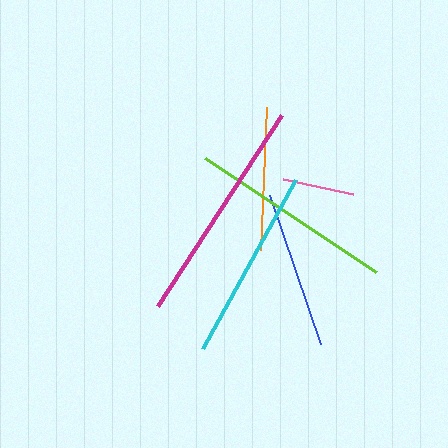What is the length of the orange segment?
The orange segment is approximately 144 pixels long.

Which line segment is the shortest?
The pink line is the shortest at approximately 71 pixels.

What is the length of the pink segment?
The pink segment is approximately 71 pixels long.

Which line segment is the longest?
The magenta line is the longest at approximately 228 pixels.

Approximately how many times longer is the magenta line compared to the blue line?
The magenta line is approximately 1.5 times the length of the blue line.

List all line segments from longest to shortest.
From longest to shortest: magenta, lime, cyan, blue, orange, pink.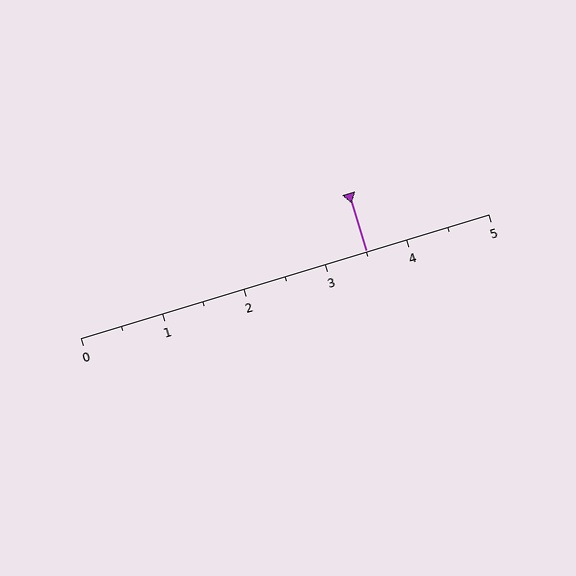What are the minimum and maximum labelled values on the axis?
The axis runs from 0 to 5.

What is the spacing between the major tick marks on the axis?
The major ticks are spaced 1 apart.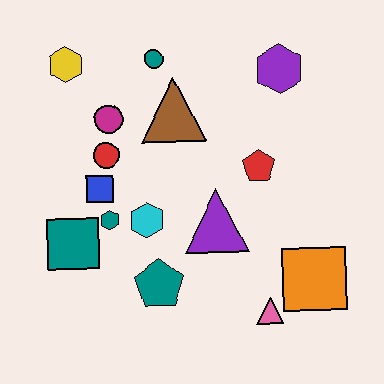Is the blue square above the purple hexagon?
No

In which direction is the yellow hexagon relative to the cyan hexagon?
The yellow hexagon is above the cyan hexagon.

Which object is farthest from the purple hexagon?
The teal square is farthest from the purple hexagon.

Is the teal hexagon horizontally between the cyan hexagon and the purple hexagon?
No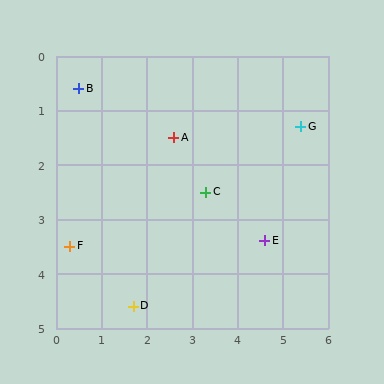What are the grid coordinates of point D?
Point D is at approximately (1.7, 4.6).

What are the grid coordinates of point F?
Point F is at approximately (0.3, 3.5).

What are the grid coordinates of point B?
Point B is at approximately (0.5, 0.6).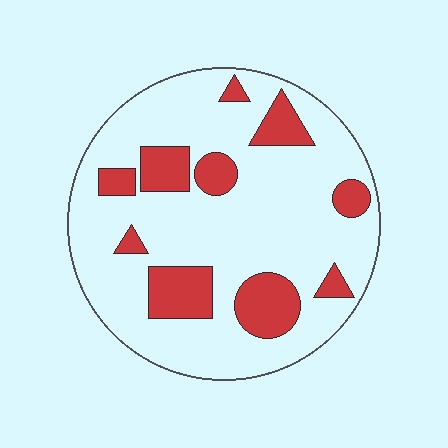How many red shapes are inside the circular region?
10.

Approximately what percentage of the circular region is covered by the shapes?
Approximately 20%.